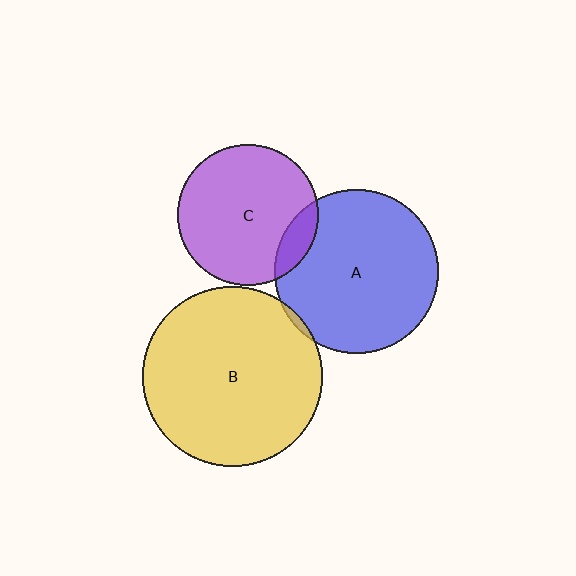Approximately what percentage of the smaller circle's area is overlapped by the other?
Approximately 5%.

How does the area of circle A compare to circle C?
Approximately 1.4 times.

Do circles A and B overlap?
Yes.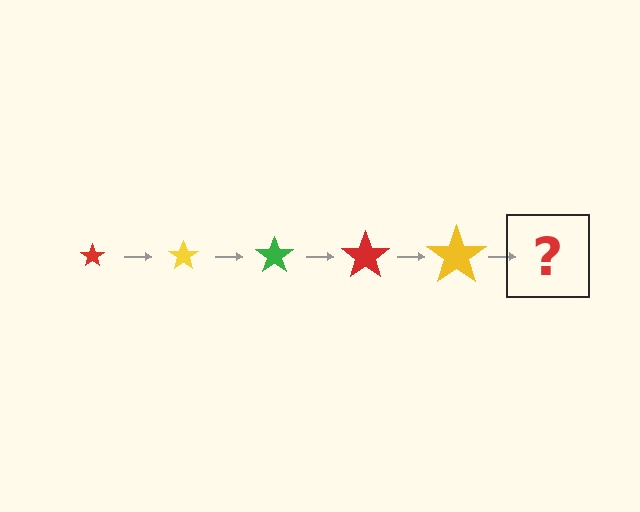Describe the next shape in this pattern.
It should be a green star, larger than the previous one.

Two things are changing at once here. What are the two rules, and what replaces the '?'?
The two rules are that the star grows larger each step and the color cycles through red, yellow, and green. The '?' should be a green star, larger than the previous one.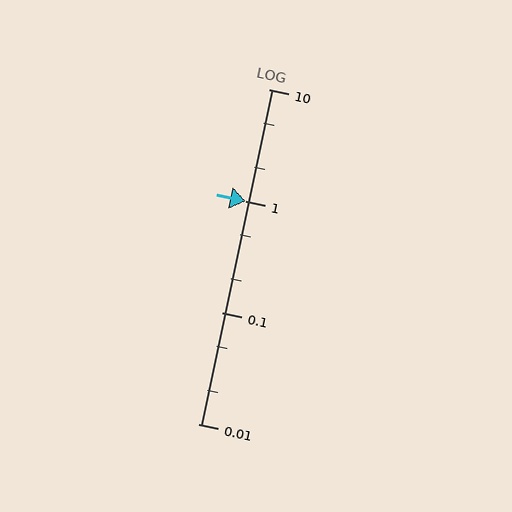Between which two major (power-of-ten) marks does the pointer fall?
The pointer is between 1 and 10.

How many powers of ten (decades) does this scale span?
The scale spans 3 decades, from 0.01 to 10.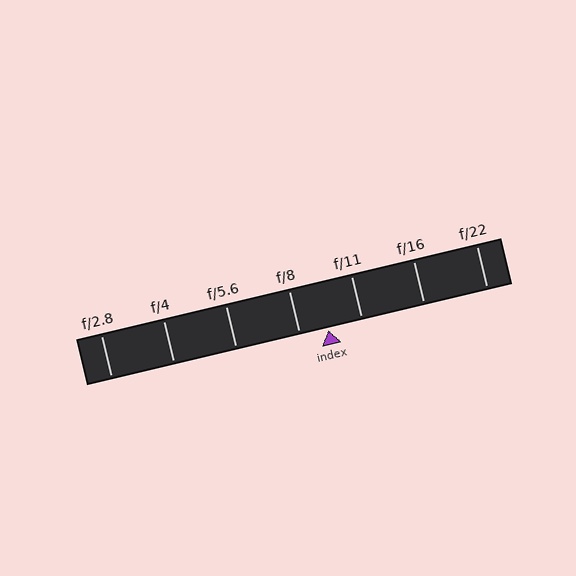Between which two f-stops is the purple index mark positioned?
The index mark is between f/8 and f/11.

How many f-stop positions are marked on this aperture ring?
There are 7 f-stop positions marked.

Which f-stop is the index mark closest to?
The index mark is closest to f/8.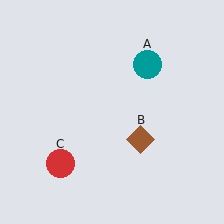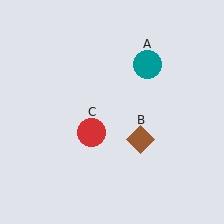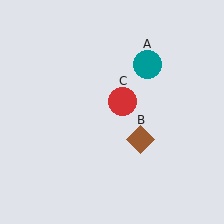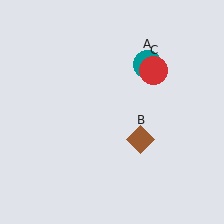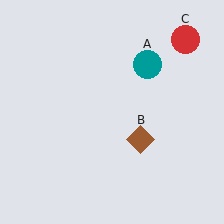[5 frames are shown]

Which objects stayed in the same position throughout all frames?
Teal circle (object A) and brown diamond (object B) remained stationary.